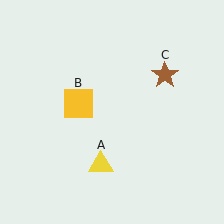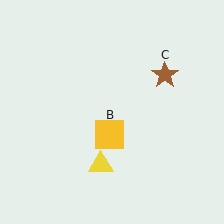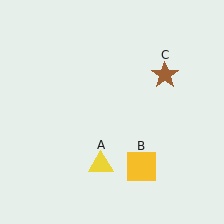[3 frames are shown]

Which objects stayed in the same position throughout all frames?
Yellow triangle (object A) and brown star (object C) remained stationary.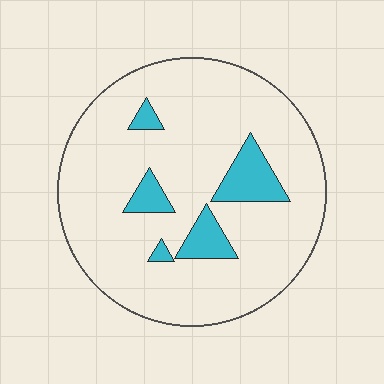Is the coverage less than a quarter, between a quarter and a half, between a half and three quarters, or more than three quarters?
Less than a quarter.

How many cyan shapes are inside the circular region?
5.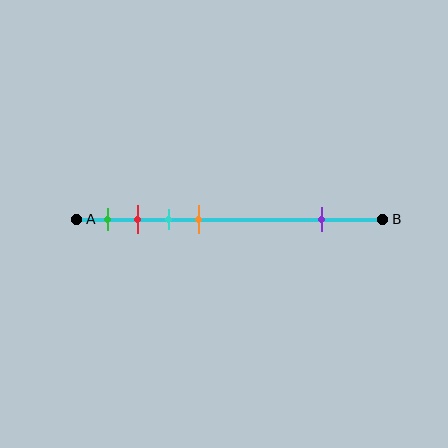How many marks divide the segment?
There are 5 marks dividing the segment.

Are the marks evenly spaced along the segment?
No, the marks are not evenly spaced.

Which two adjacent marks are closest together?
The red and cyan marks are the closest adjacent pair.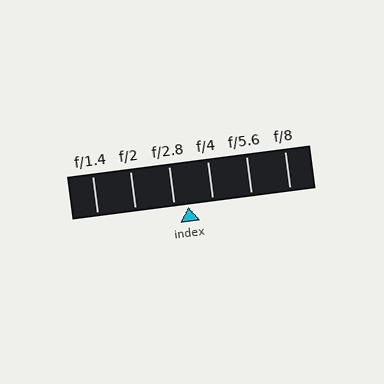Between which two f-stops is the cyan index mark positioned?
The index mark is between f/2.8 and f/4.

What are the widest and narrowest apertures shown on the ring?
The widest aperture shown is f/1.4 and the narrowest is f/8.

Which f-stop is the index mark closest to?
The index mark is closest to f/2.8.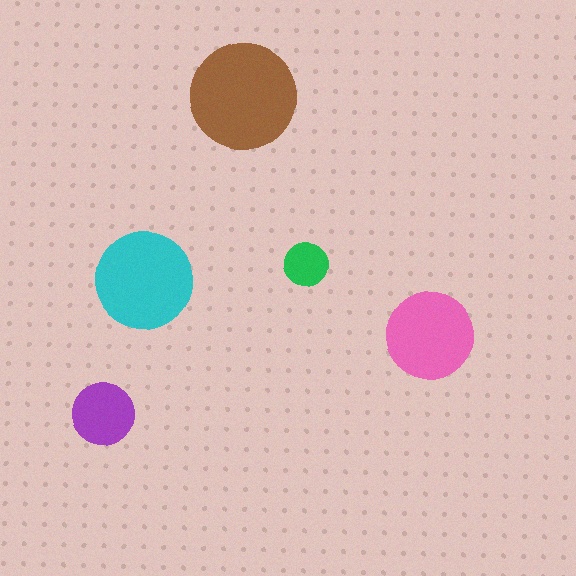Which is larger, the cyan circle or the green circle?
The cyan one.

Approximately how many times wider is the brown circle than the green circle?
About 2.5 times wider.